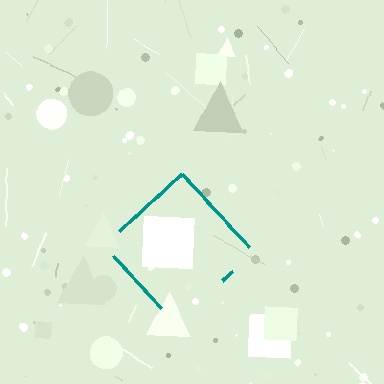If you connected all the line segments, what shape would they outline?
They would outline a diamond.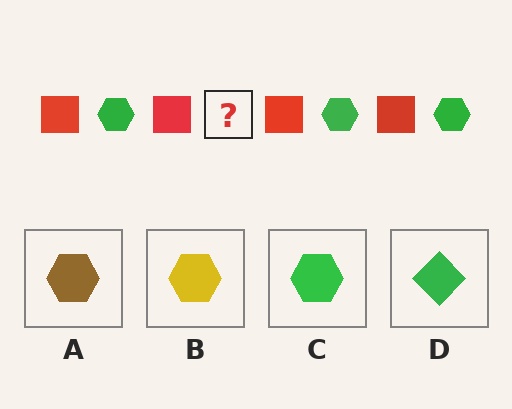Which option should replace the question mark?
Option C.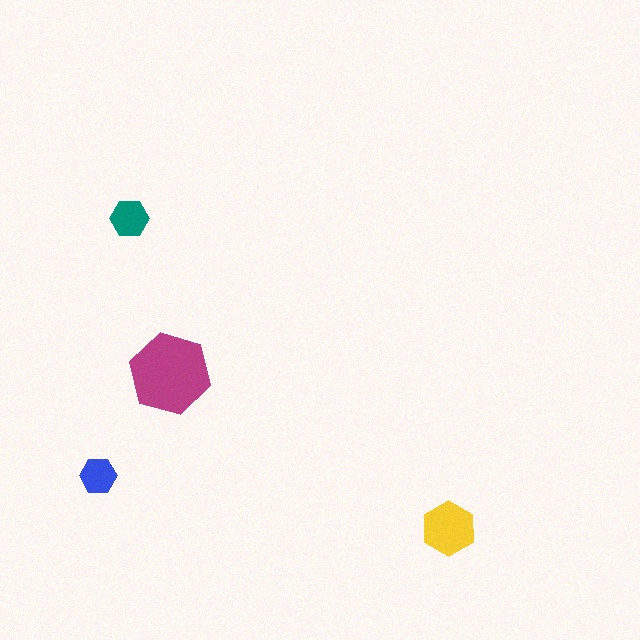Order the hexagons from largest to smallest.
the magenta one, the yellow one, the teal one, the blue one.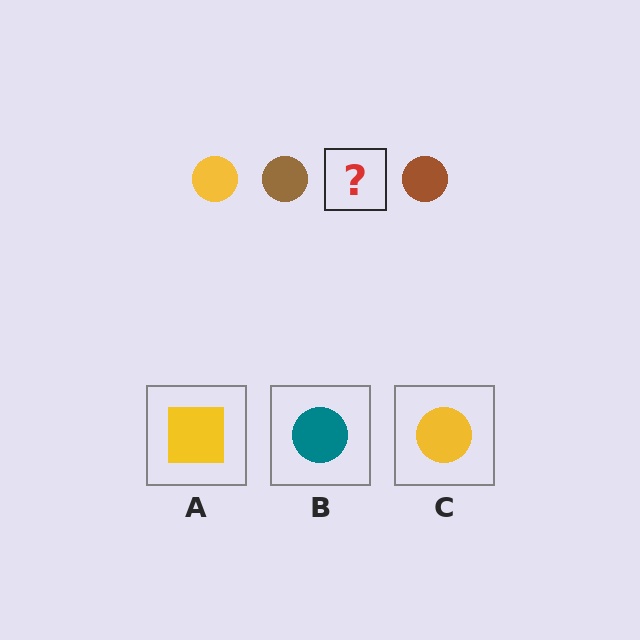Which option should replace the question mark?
Option C.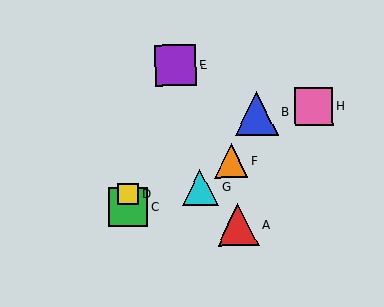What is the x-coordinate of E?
Object E is at x≈176.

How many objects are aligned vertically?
2 objects (C, D) are aligned vertically.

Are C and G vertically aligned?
No, C is at x≈128 and G is at x≈200.